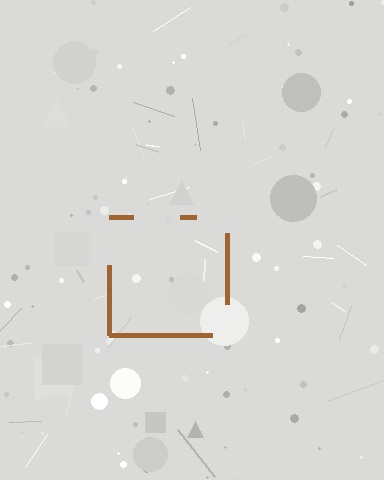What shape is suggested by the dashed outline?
The dashed outline suggests a square.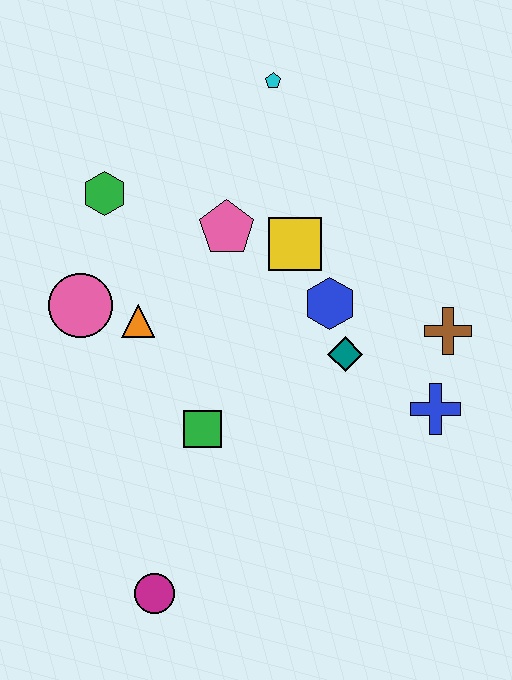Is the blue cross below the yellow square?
Yes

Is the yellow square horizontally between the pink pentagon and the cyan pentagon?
No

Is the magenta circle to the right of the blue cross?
No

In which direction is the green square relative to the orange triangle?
The green square is below the orange triangle.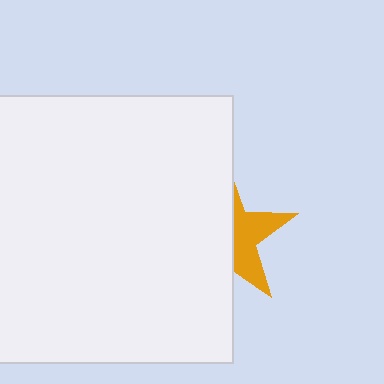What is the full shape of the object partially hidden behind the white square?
The partially hidden object is an orange star.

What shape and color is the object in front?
The object in front is a white square.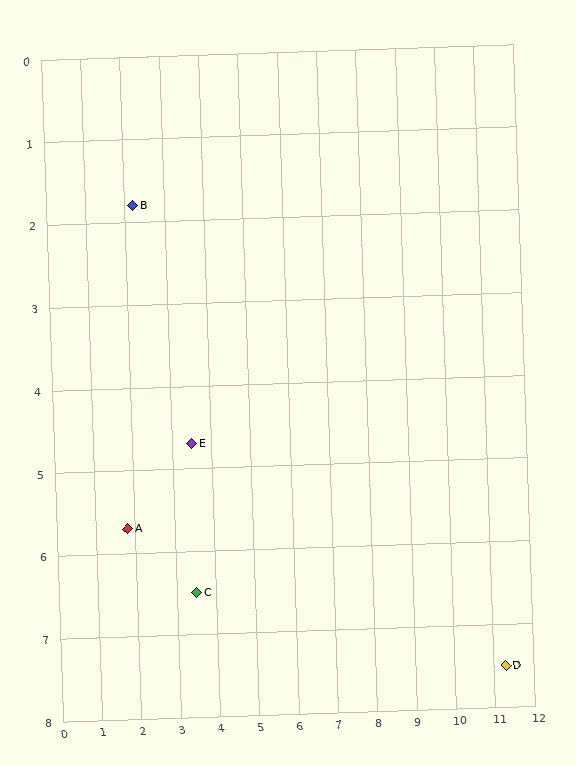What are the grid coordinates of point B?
Point B is at approximately (2.2, 1.8).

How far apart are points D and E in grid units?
Points D and E are about 8.3 grid units apart.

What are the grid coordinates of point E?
Point E is at approximately (3.5, 4.7).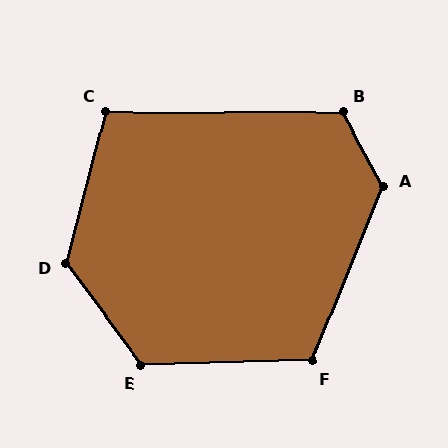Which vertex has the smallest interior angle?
C, at approximately 105 degrees.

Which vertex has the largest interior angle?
A, at approximately 130 degrees.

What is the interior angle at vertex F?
Approximately 113 degrees (obtuse).